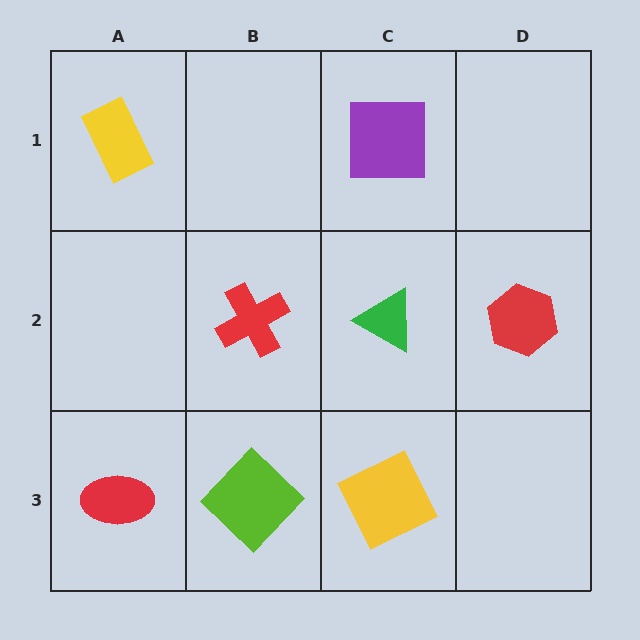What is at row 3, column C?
A yellow square.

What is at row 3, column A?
A red ellipse.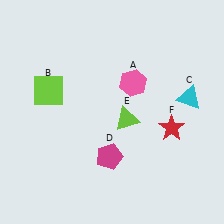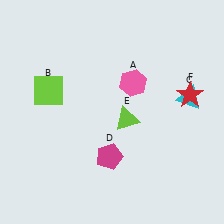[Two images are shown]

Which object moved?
The red star (F) moved up.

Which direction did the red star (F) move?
The red star (F) moved up.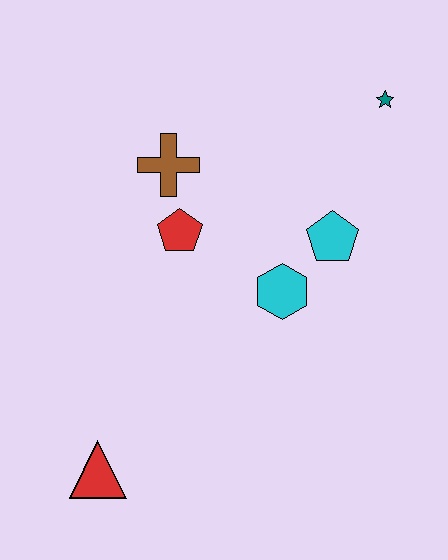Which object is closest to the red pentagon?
The brown cross is closest to the red pentagon.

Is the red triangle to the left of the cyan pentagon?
Yes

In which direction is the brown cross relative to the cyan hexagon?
The brown cross is above the cyan hexagon.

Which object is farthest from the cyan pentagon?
The red triangle is farthest from the cyan pentagon.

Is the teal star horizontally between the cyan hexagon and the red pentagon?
No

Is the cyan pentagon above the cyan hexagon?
Yes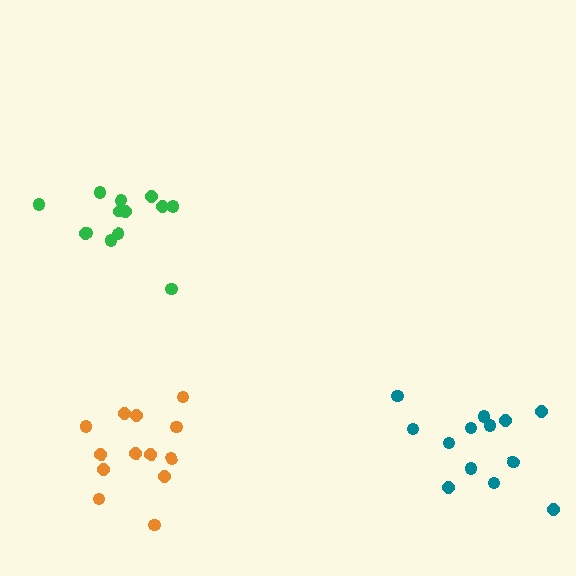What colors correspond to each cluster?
The clusters are colored: orange, green, teal.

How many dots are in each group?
Group 1: 13 dots, Group 2: 13 dots, Group 3: 13 dots (39 total).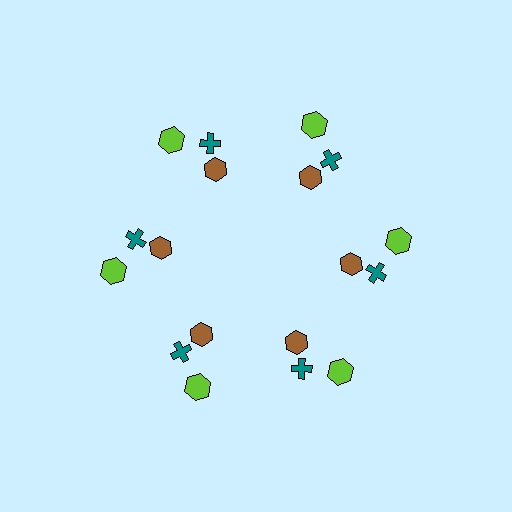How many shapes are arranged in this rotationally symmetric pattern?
There are 18 shapes, arranged in 6 groups of 3.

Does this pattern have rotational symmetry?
Yes, this pattern has 6-fold rotational symmetry. It looks the same after rotating 60 degrees around the center.